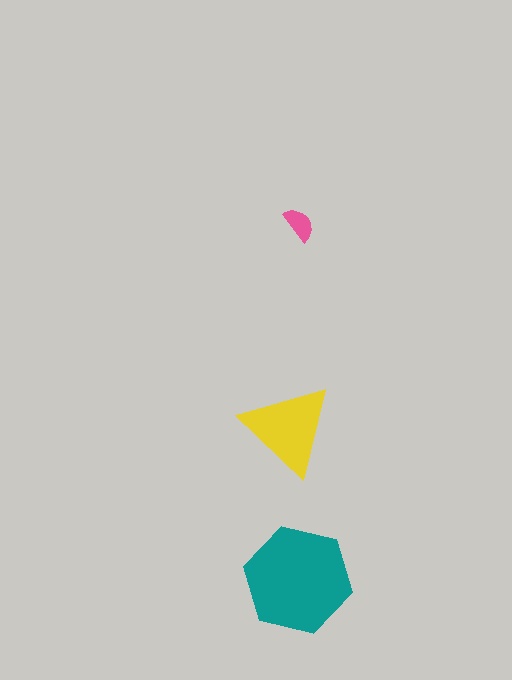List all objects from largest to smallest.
The teal hexagon, the yellow triangle, the pink semicircle.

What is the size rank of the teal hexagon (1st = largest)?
1st.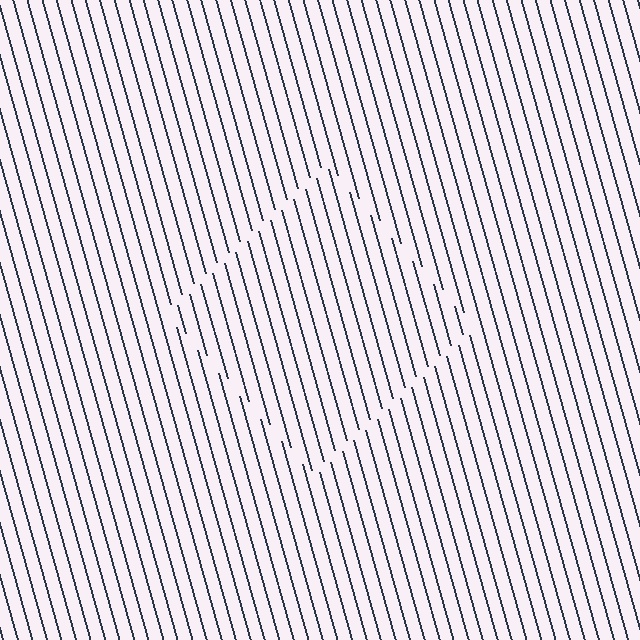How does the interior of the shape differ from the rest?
The interior of the shape contains the same grating, shifted by half a period — the contour is defined by the phase discontinuity where line-ends from the inner and outer gratings abut.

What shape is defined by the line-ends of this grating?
An illusory square. The interior of the shape contains the same grating, shifted by half a period — the contour is defined by the phase discontinuity where line-ends from the inner and outer gratings abut.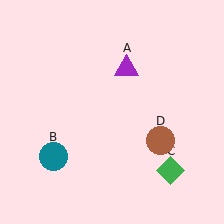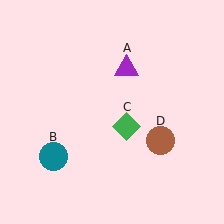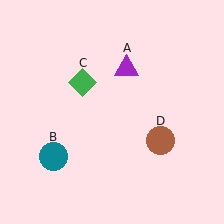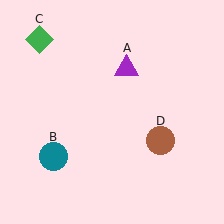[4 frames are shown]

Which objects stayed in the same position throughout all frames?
Purple triangle (object A) and teal circle (object B) and brown circle (object D) remained stationary.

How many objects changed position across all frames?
1 object changed position: green diamond (object C).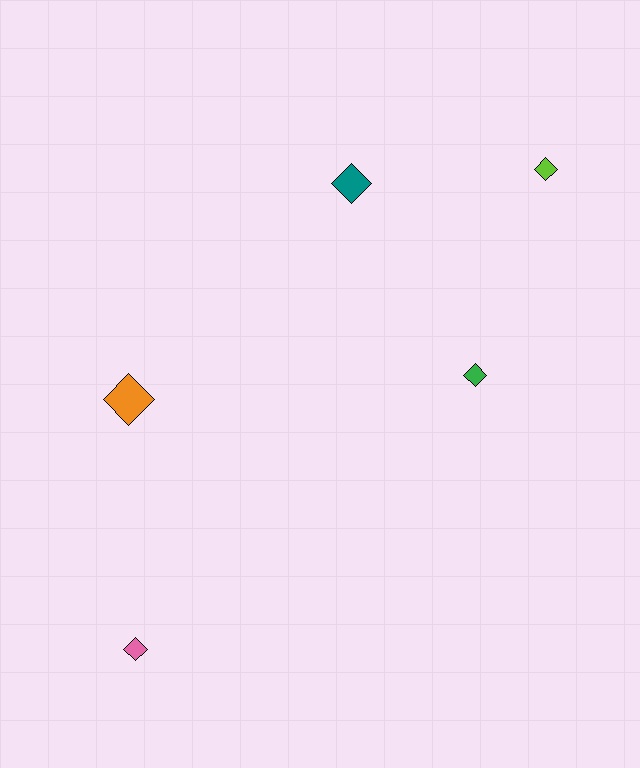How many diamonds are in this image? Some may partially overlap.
There are 5 diamonds.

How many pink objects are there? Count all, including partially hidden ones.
There is 1 pink object.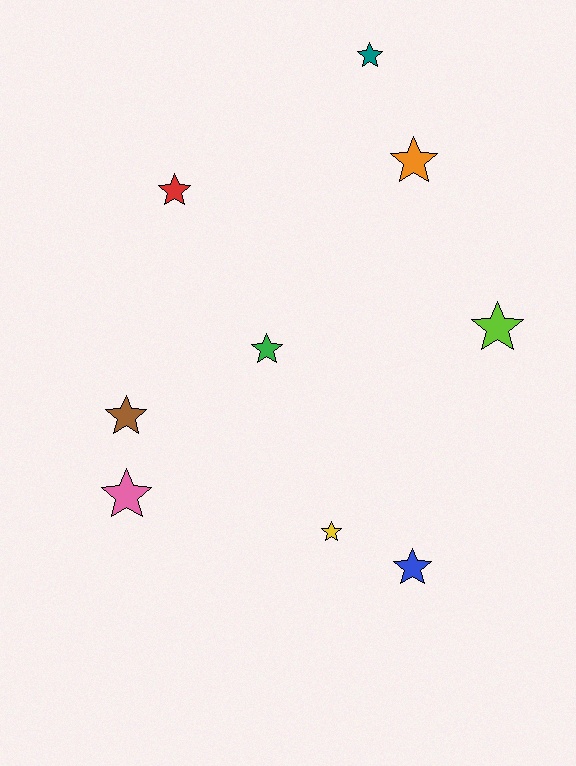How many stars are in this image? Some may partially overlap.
There are 9 stars.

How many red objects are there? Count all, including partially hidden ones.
There is 1 red object.